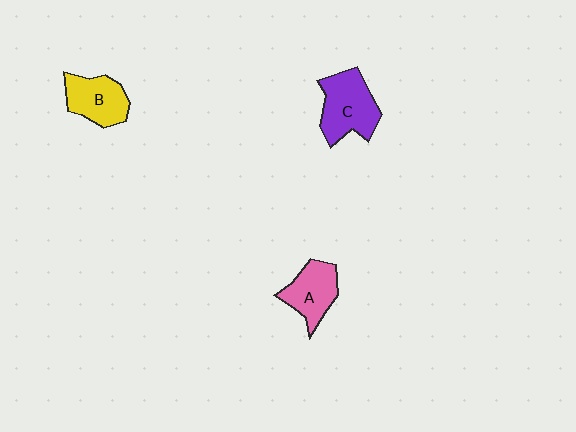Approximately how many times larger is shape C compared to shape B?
Approximately 1.3 times.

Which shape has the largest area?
Shape C (purple).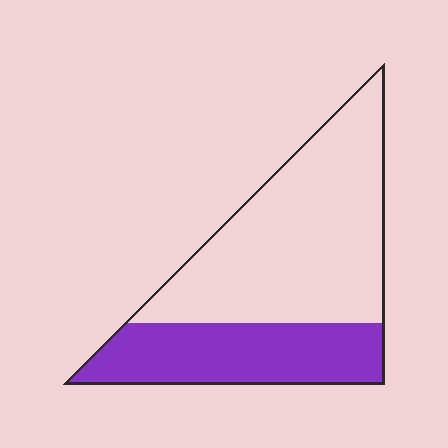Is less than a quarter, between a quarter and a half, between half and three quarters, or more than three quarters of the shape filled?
Between a quarter and a half.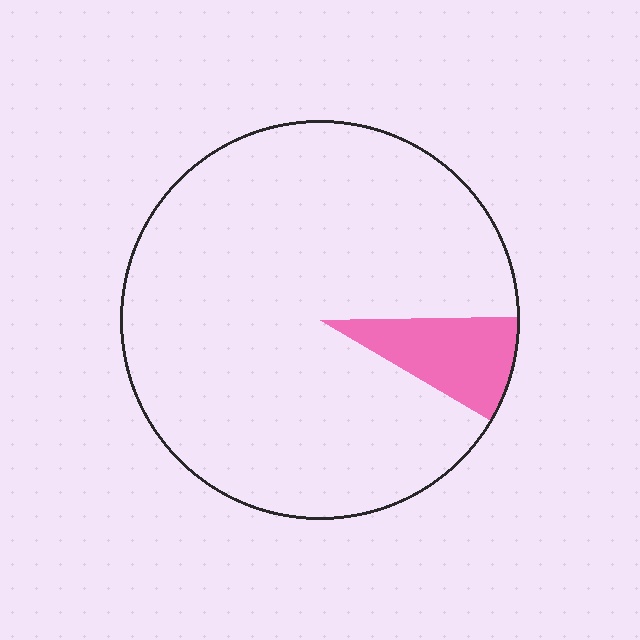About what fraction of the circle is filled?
About one tenth (1/10).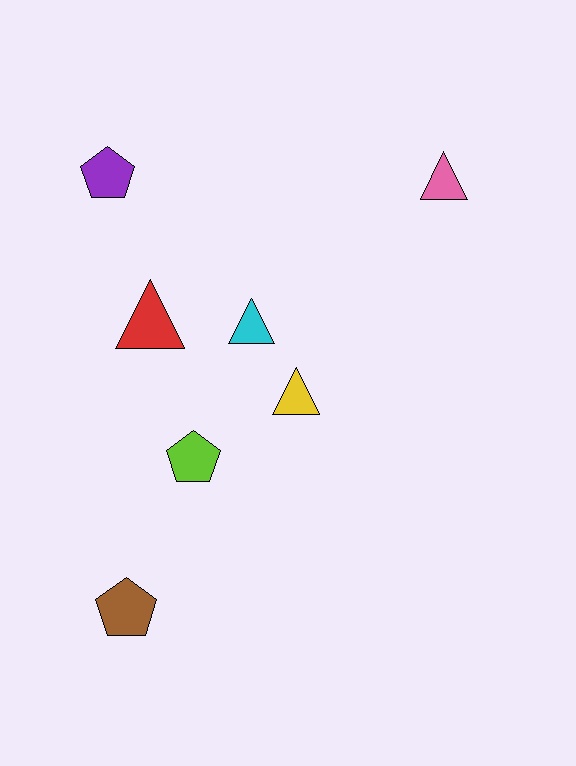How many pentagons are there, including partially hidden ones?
There are 3 pentagons.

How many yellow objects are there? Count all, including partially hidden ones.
There is 1 yellow object.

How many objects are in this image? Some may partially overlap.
There are 7 objects.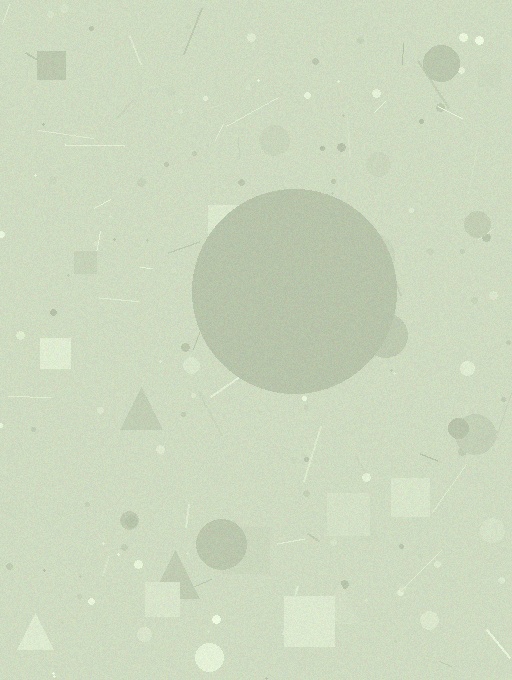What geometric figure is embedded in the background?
A circle is embedded in the background.